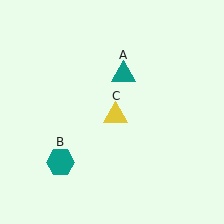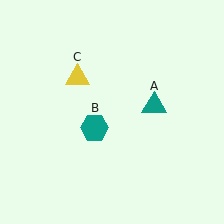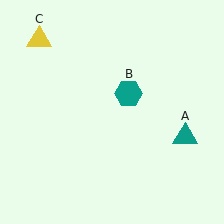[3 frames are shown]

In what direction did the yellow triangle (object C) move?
The yellow triangle (object C) moved up and to the left.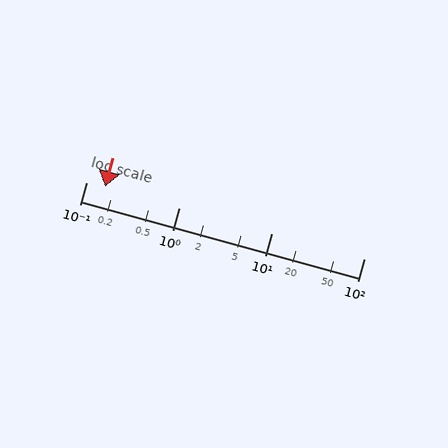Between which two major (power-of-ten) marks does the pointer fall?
The pointer is between 0.1 and 1.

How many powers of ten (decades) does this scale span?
The scale spans 3 decades, from 0.1 to 100.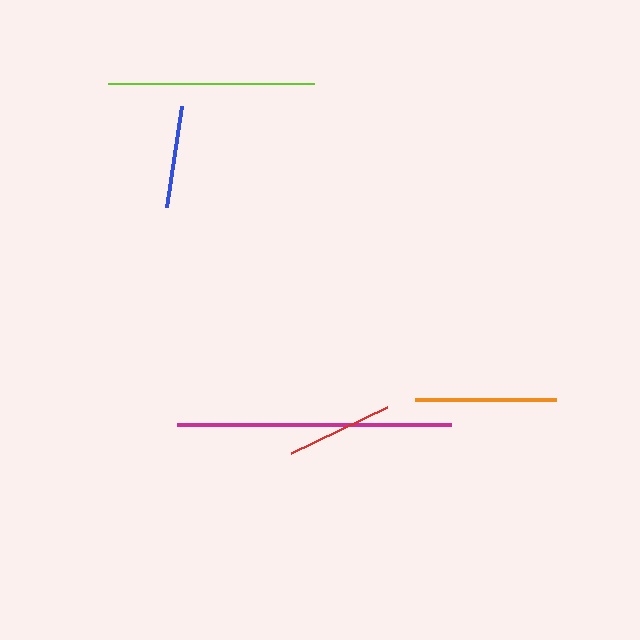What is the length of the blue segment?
The blue segment is approximately 103 pixels long.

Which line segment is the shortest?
The blue line is the shortest at approximately 103 pixels.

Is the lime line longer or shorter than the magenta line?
The magenta line is longer than the lime line.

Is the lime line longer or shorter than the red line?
The lime line is longer than the red line.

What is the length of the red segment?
The red segment is approximately 107 pixels long.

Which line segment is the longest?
The magenta line is the longest at approximately 275 pixels.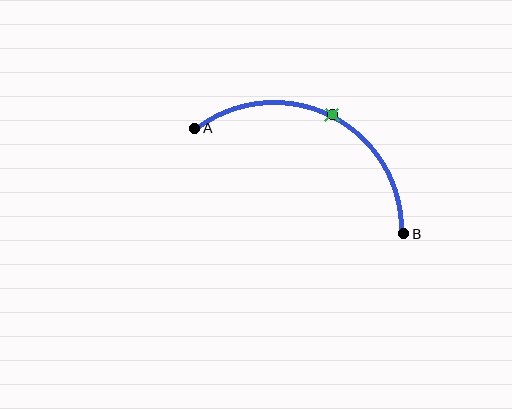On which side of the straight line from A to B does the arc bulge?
The arc bulges above the straight line connecting A and B.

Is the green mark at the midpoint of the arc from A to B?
Yes. The green mark lies on the arc at equal arc-length from both A and B — it is the arc midpoint.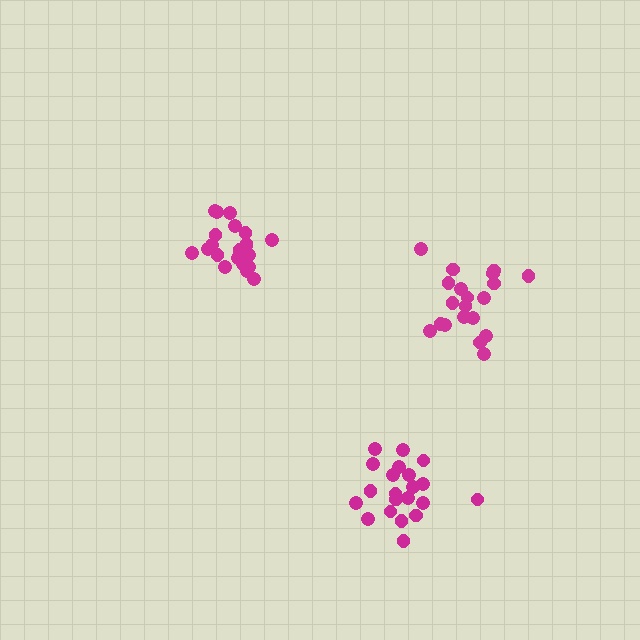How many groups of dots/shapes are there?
There are 3 groups.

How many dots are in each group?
Group 1: 21 dots, Group 2: 21 dots, Group 3: 20 dots (62 total).